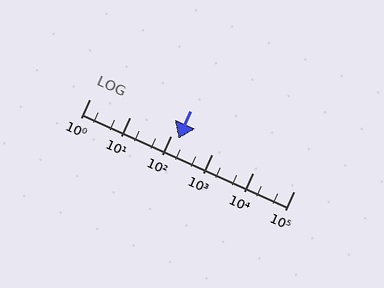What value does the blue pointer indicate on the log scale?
The pointer indicates approximately 150.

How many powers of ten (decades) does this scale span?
The scale spans 5 decades, from 1 to 100000.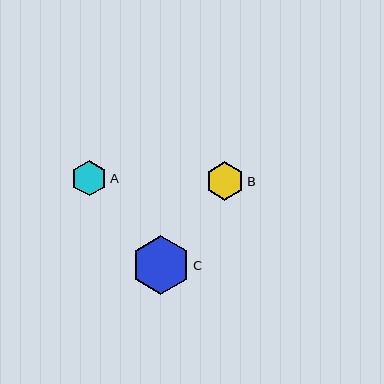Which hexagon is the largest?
Hexagon C is the largest with a size of approximately 59 pixels.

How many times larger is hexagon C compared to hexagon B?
Hexagon C is approximately 1.5 times the size of hexagon B.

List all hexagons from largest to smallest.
From largest to smallest: C, B, A.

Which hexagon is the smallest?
Hexagon A is the smallest with a size of approximately 35 pixels.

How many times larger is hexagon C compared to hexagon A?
Hexagon C is approximately 1.7 times the size of hexagon A.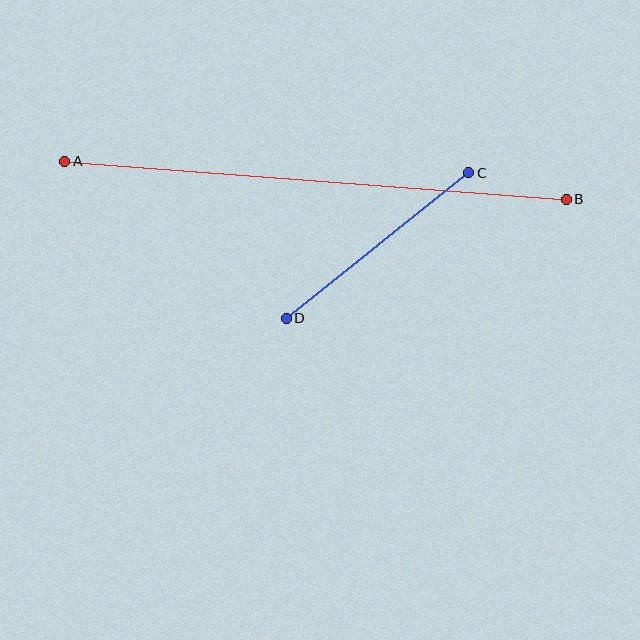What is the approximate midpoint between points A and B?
The midpoint is at approximately (315, 180) pixels.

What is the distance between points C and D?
The distance is approximately 234 pixels.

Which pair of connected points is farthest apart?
Points A and B are farthest apart.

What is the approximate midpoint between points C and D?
The midpoint is at approximately (378, 246) pixels.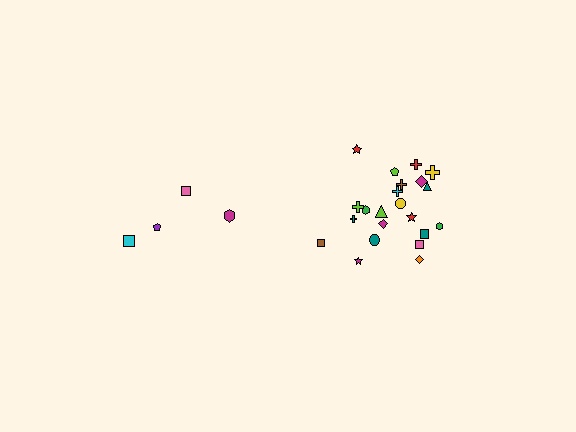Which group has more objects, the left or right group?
The right group.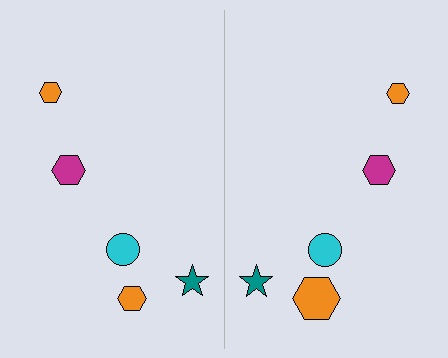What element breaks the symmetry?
The orange hexagon on the right side has a different size than its mirror counterpart.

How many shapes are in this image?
There are 10 shapes in this image.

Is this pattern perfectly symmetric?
No, the pattern is not perfectly symmetric. The orange hexagon on the right side has a different size than its mirror counterpart.